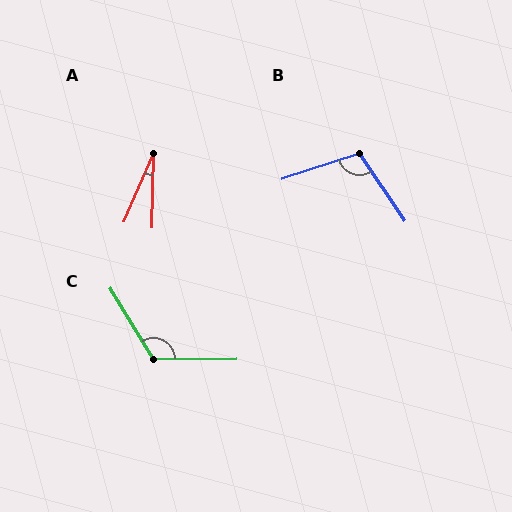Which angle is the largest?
C, at approximately 121 degrees.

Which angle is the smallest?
A, at approximately 22 degrees.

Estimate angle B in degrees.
Approximately 106 degrees.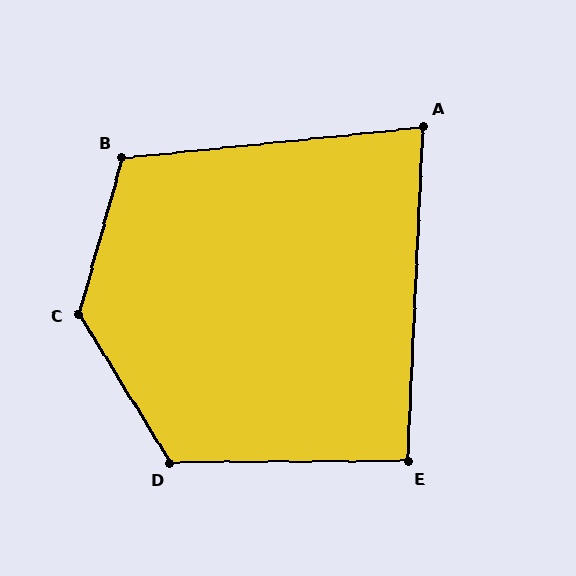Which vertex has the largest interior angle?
C, at approximately 133 degrees.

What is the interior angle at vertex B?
Approximately 111 degrees (obtuse).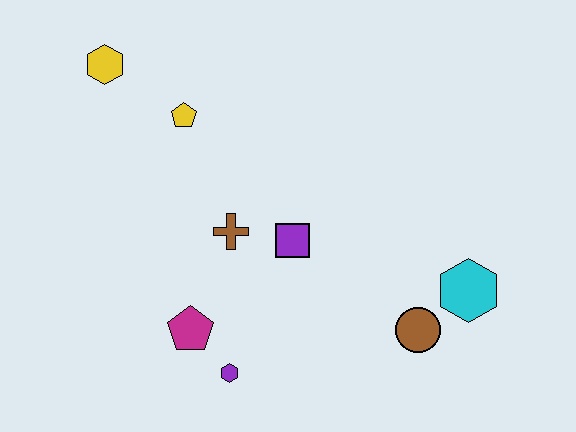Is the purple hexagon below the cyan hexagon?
Yes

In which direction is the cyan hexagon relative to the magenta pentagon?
The cyan hexagon is to the right of the magenta pentagon.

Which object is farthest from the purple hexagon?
The yellow hexagon is farthest from the purple hexagon.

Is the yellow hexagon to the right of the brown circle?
No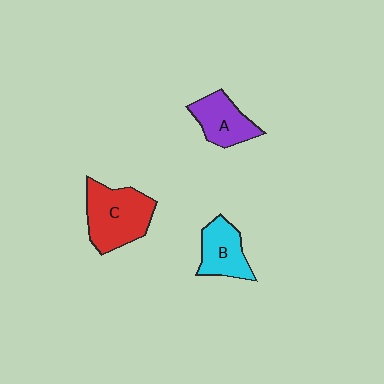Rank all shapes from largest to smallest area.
From largest to smallest: C (red), A (purple), B (cyan).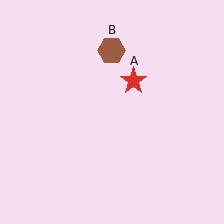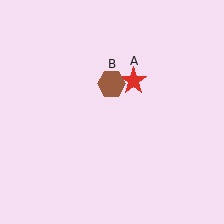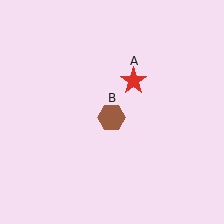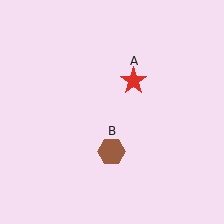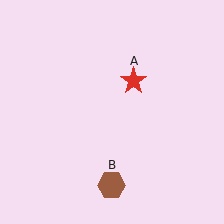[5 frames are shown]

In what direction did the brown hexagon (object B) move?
The brown hexagon (object B) moved down.